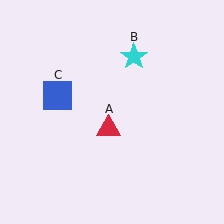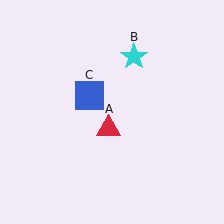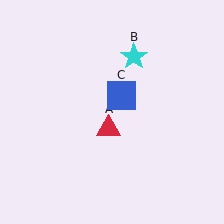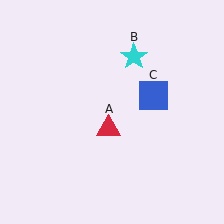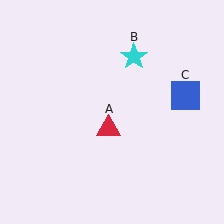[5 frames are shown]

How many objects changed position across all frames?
1 object changed position: blue square (object C).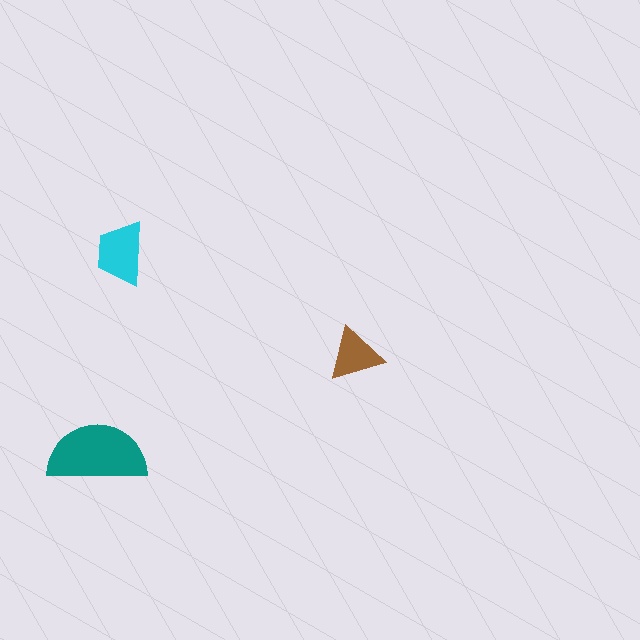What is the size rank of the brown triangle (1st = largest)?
3rd.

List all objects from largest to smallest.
The teal semicircle, the cyan trapezoid, the brown triangle.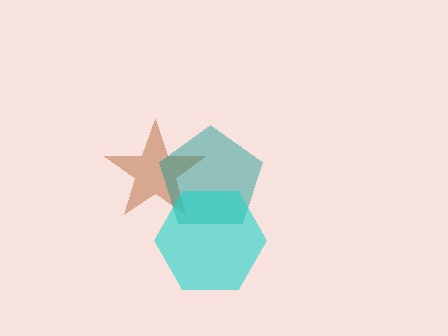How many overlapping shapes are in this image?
There are 3 overlapping shapes in the image.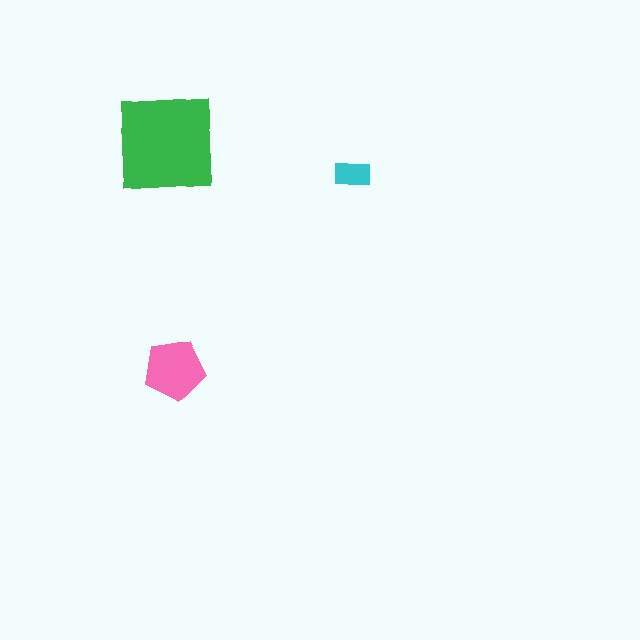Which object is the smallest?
The cyan rectangle.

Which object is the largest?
The green square.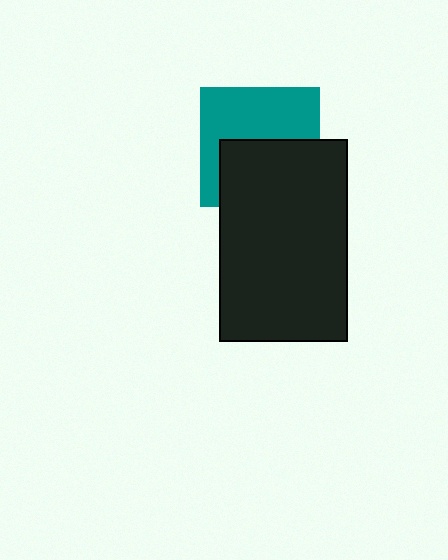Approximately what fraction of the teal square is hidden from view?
Roughly 47% of the teal square is hidden behind the black rectangle.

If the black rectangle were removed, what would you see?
You would see the complete teal square.